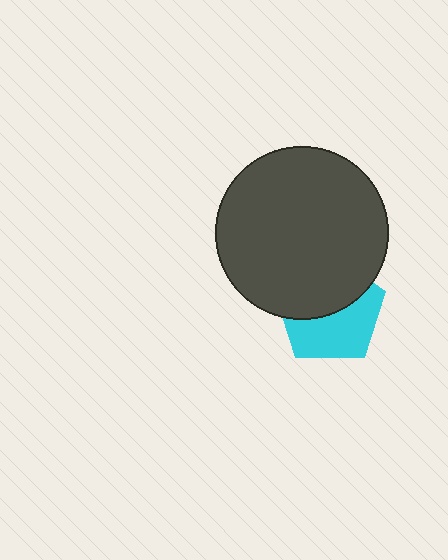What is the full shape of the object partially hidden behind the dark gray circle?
The partially hidden object is a cyan pentagon.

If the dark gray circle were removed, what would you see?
You would see the complete cyan pentagon.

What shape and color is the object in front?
The object in front is a dark gray circle.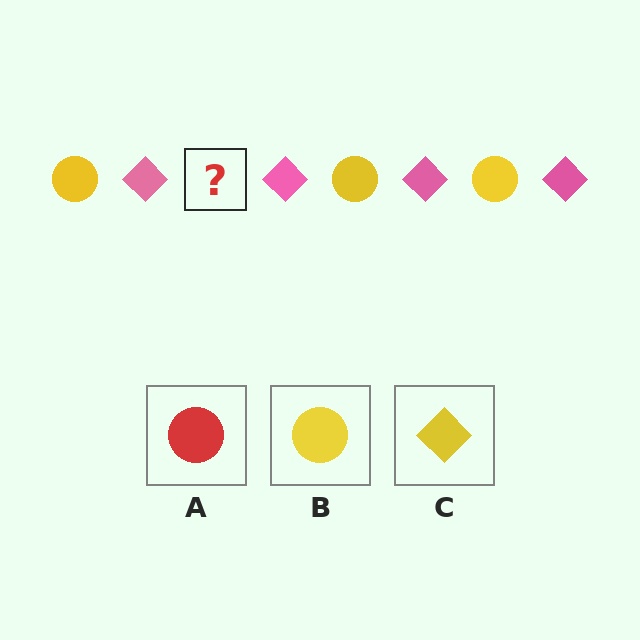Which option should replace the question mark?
Option B.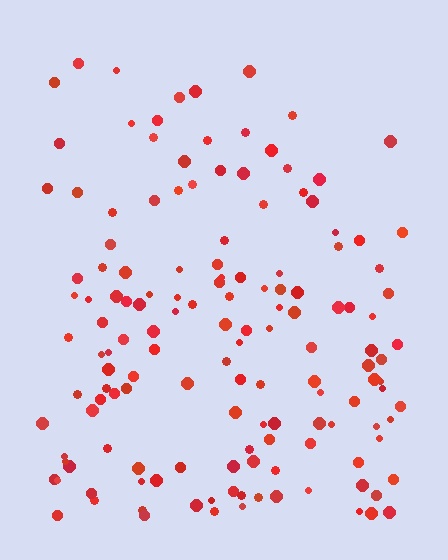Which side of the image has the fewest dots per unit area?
The top.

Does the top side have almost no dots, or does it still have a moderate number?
Still a moderate number, just noticeably fewer than the bottom.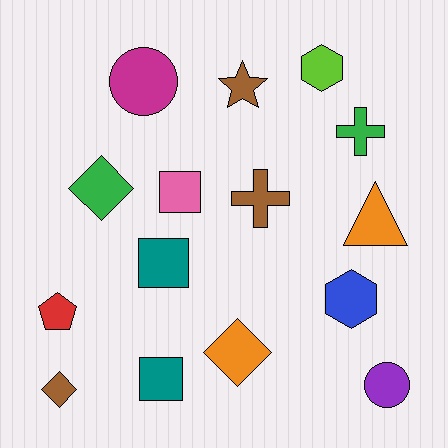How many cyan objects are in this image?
There are no cyan objects.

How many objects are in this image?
There are 15 objects.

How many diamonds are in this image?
There are 3 diamonds.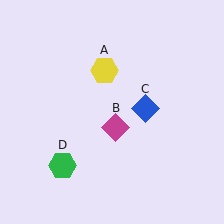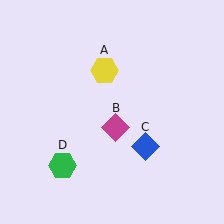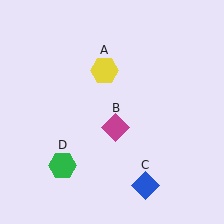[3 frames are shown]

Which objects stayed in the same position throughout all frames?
Yellow hexagon (object A) and magenta diamond (object B) and green hexagon (object D) remained stationary.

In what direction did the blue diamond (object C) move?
The blue diamond (object C) moved down.